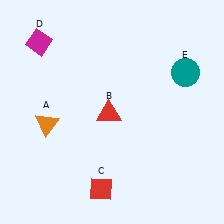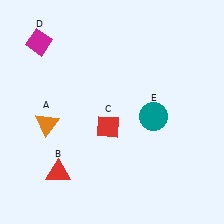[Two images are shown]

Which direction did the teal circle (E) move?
The teal circle (E) moved down.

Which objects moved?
The objects that moved are: the red triangle (B), the red diamond (C), the teal circle (E).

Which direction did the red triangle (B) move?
The red triangle (B) moved down.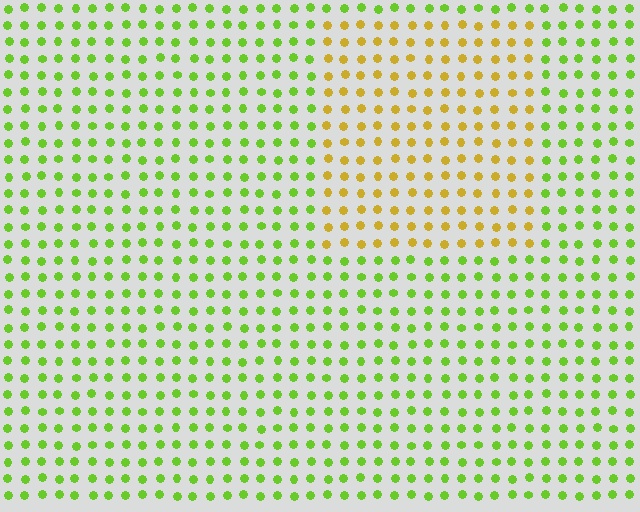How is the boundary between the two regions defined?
The boundary is defined purely by a slight shift in hue (about 49 degrees). Spacing, size, and orientation are identical on both sides.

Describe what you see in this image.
The image is filled with small lime elements in a uniform arrangement. A rectangle-shaped region is visible where the elements are tinted to a slightly different hue, forming a subtle color boundary.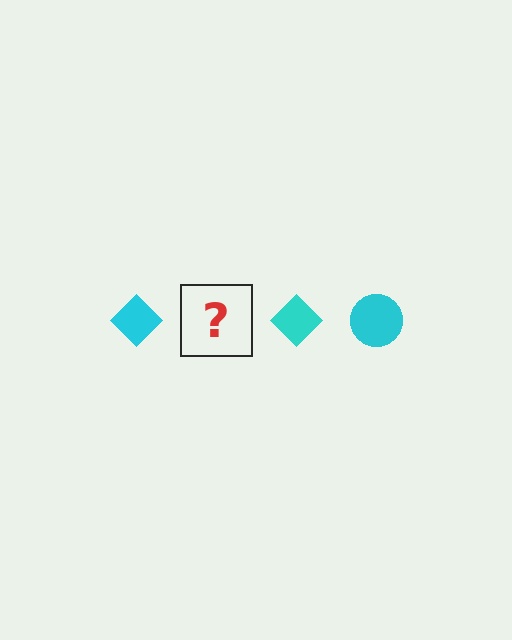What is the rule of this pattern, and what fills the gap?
The rule is that the pattern cycles through diamond, circle shapes in cyan. The gap should be filled with a cyan circle.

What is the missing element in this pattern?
The missing element is a cyan circle.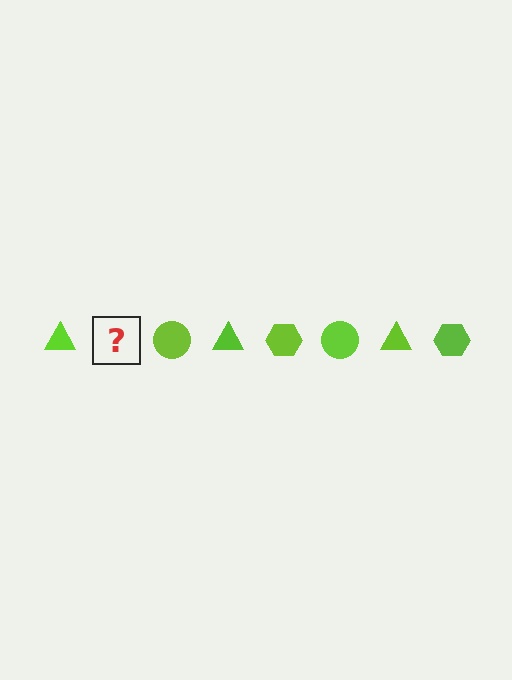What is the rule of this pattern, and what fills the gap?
The rule is that the pattern cycles through triangle, hexagon, circle shapes in lime. The gap should be filled with a lime hexagon.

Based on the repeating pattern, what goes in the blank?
The blank should be a lime hexagon.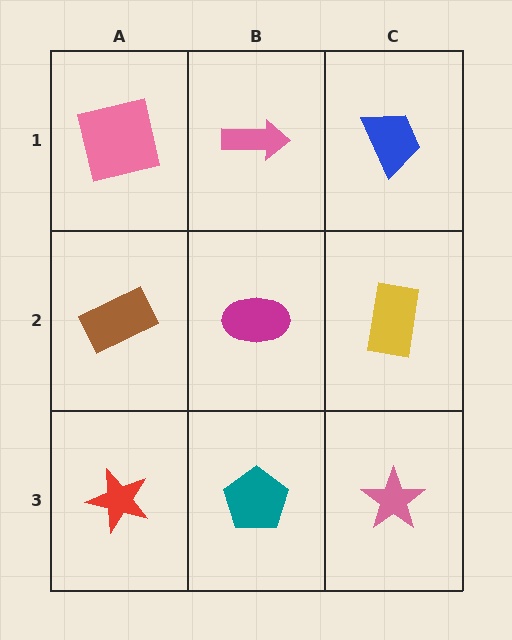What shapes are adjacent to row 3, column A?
A brown rectangle (row 2, column A), a teal pentagon (row 3, column B).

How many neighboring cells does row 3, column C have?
2.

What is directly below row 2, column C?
A pink star.